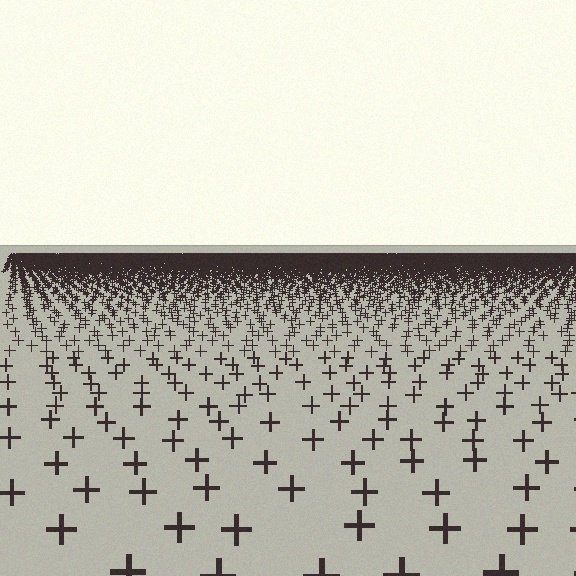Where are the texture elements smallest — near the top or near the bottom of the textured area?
Near the top.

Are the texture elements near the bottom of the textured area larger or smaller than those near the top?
Larger. Near the bottom, elements are closer to the viewer and appear at a bigger on-screen size.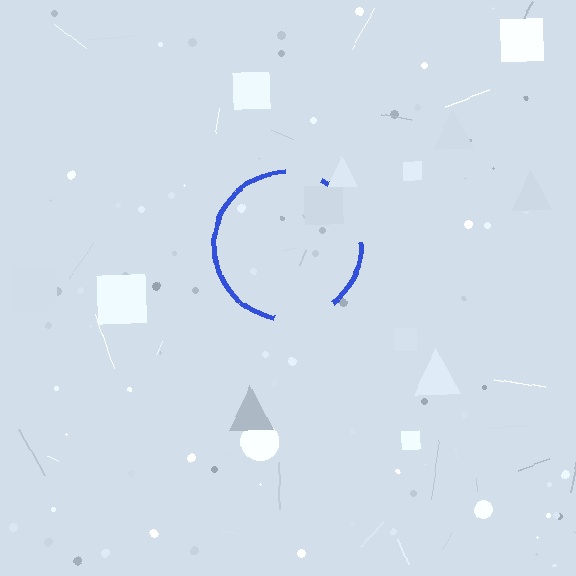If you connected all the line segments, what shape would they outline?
They would outline a circle.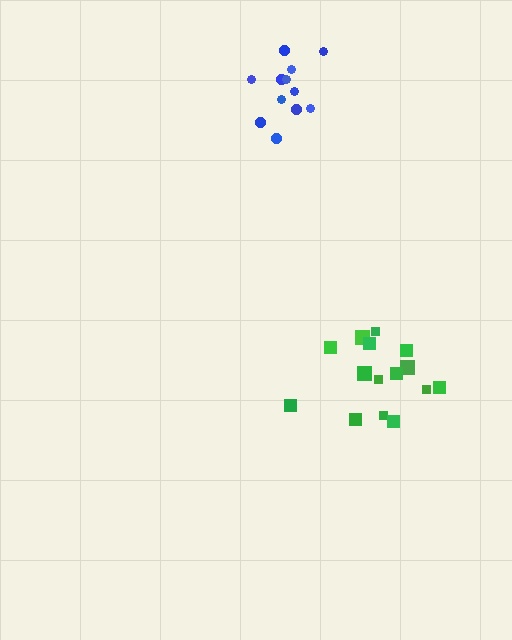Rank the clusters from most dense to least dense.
blue, green.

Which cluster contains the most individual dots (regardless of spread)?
Green (15).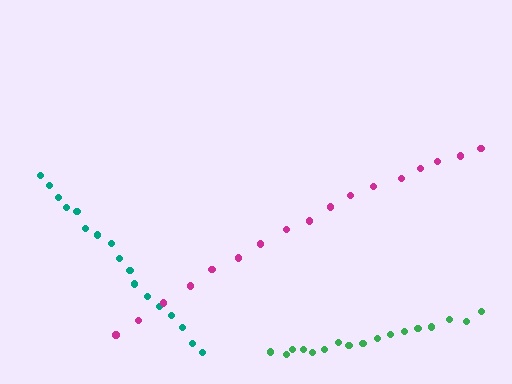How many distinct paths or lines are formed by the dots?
There are 3 distinct paths.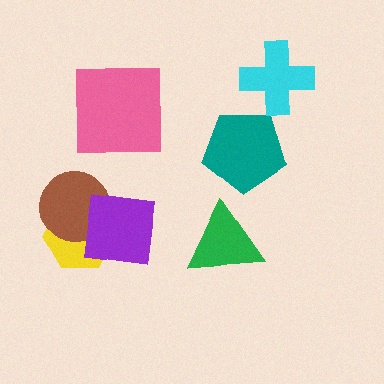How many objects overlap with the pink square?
0 objects overlap with the pink square.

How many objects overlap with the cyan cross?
0 objects overlap with the cyan cross.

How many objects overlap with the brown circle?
2 objects overlap with the brown circle.